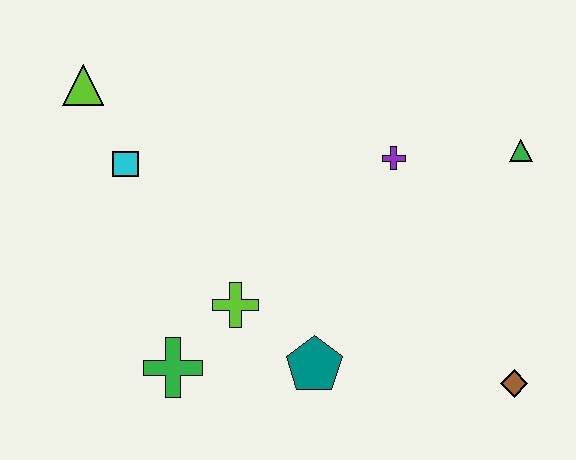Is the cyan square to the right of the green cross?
No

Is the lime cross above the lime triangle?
No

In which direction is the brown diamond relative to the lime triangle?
The brown diamond is to the right of the lime triangle.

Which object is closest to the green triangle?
The purple cross is closest to the green triangle.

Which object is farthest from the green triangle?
The lime triangle is farthest from the green triangle.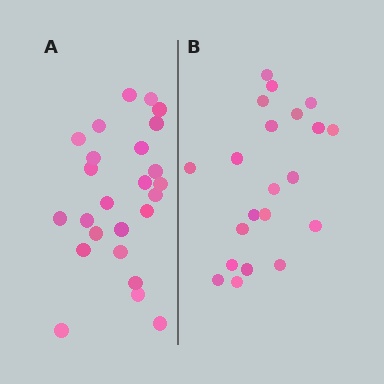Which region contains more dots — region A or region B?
Region A (the left region) has more dots.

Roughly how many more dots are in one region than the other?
Region A has about 4 more dots than region B.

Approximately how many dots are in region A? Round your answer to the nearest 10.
About 20 dots. (The exact count is 25, which rounds to 20.)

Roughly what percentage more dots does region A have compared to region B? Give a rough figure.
About 20% more.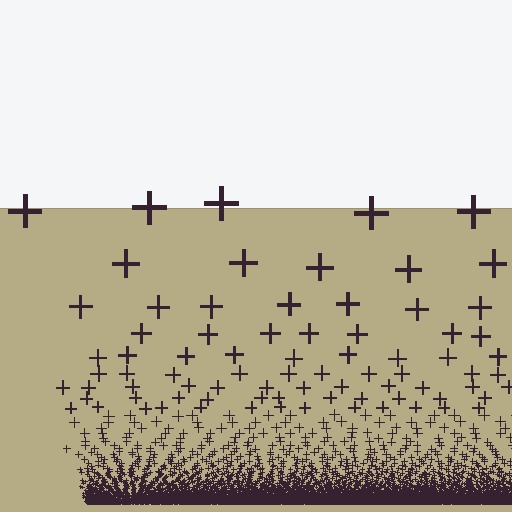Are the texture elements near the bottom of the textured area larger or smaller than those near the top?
Smaller. The gradient is inverted — elements near the bottom are smaller and denser.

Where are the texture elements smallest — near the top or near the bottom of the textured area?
Near the bottom.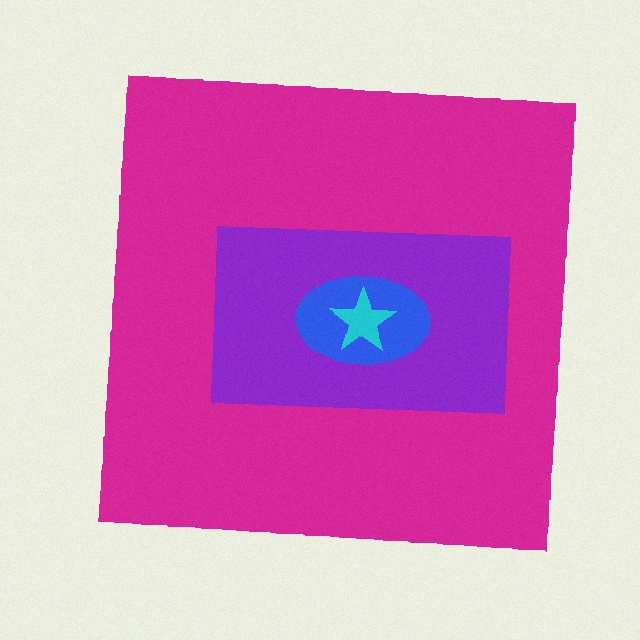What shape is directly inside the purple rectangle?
The blue ellipse.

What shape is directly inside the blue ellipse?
The cyan star.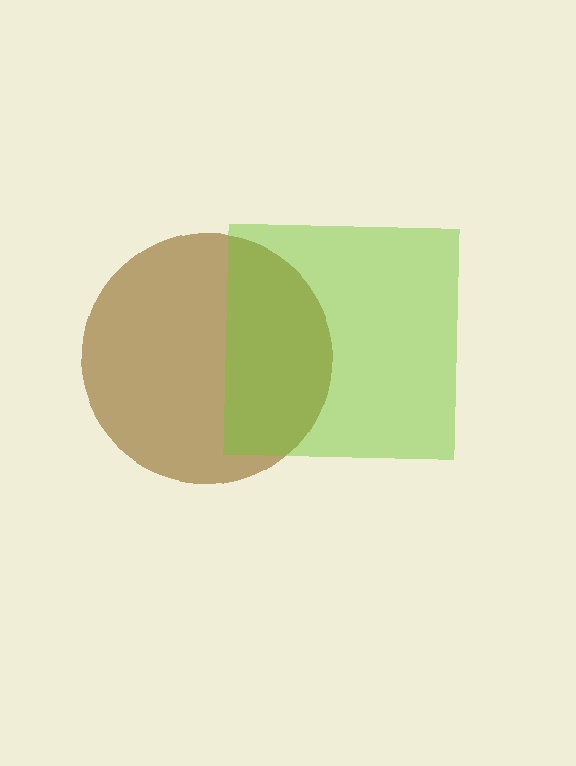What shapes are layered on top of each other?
The layered shapes are: a brown circle, a lime square.